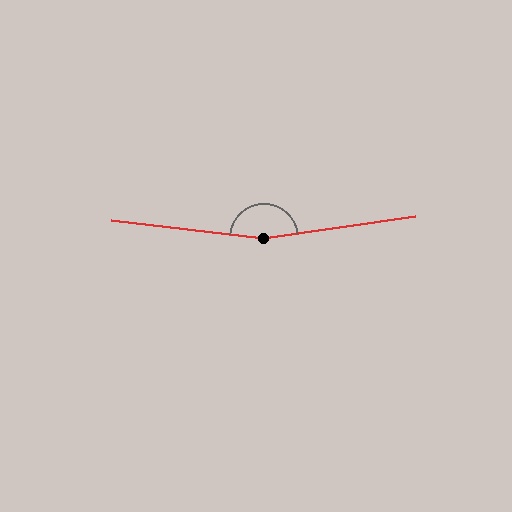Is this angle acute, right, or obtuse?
It is obtuse.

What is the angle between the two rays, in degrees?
Approximately 165 degrees.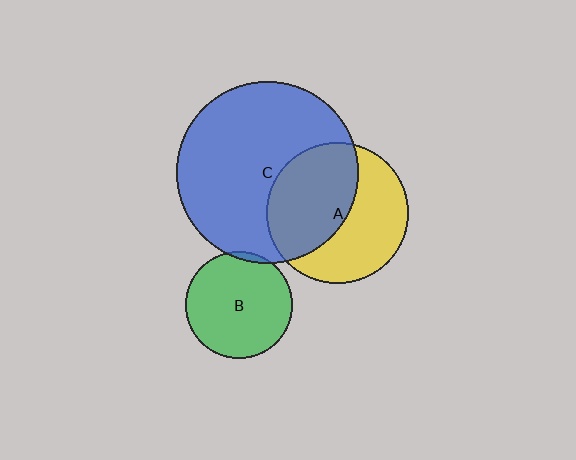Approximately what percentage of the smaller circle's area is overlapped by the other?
Approximately 5%.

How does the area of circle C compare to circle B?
Approximately 2.9 times.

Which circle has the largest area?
Circle C (blue).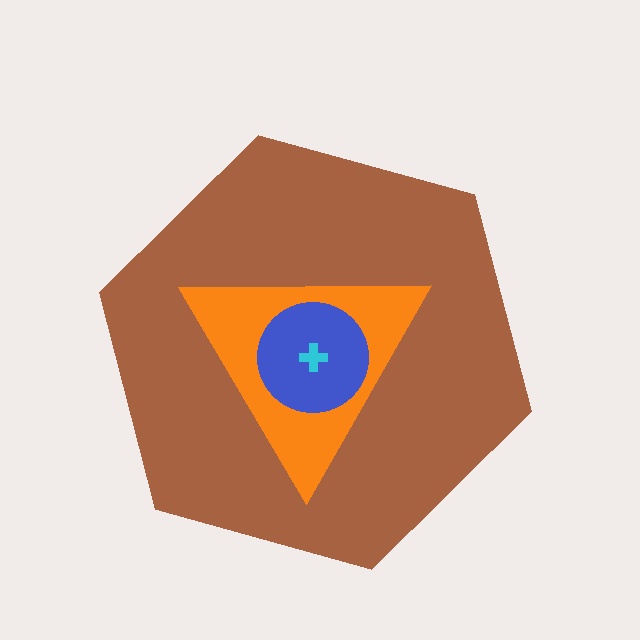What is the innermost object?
The cyan cross.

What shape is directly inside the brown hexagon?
The orange triangle.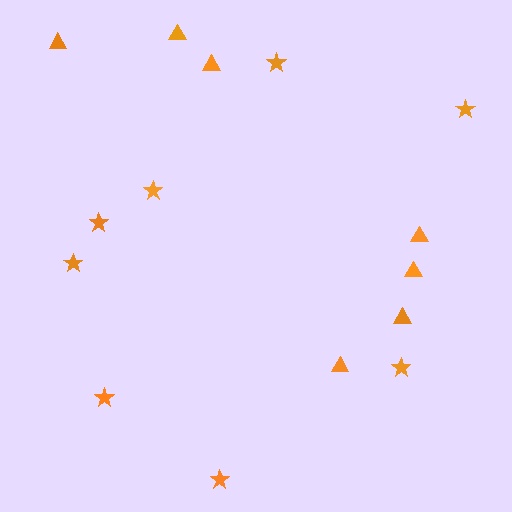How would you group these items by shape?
There are 2 groups: one group of stars (8) and one group of triangles (7).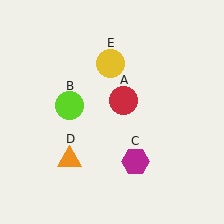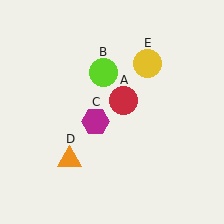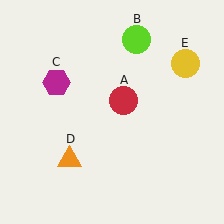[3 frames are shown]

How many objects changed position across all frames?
3 objects changed position: lime circle (object B), magenta hexagon (object C), yellow circle (object E).